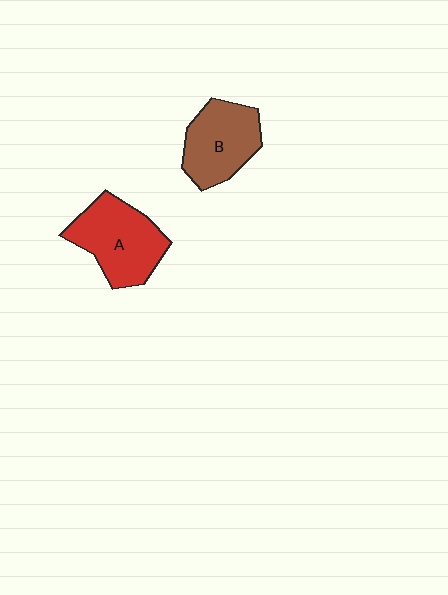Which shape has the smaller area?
Shape B (brown).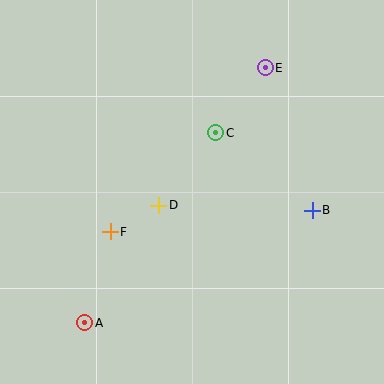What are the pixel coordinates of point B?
Point B is at (312, 210).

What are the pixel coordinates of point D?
Point D is at (159, 205).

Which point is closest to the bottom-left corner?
Point A is closest to the bottom-left corner.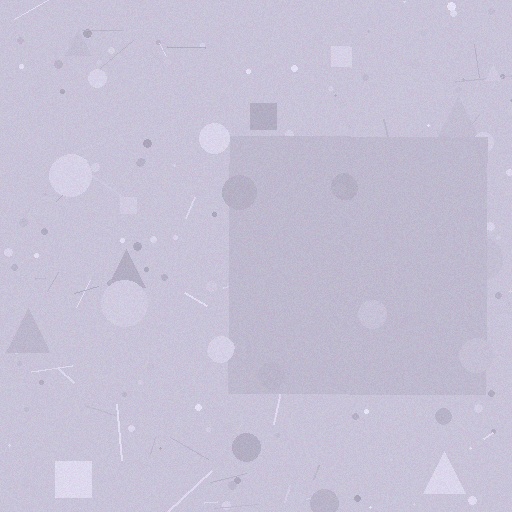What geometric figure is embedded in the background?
A square is embedded in the background.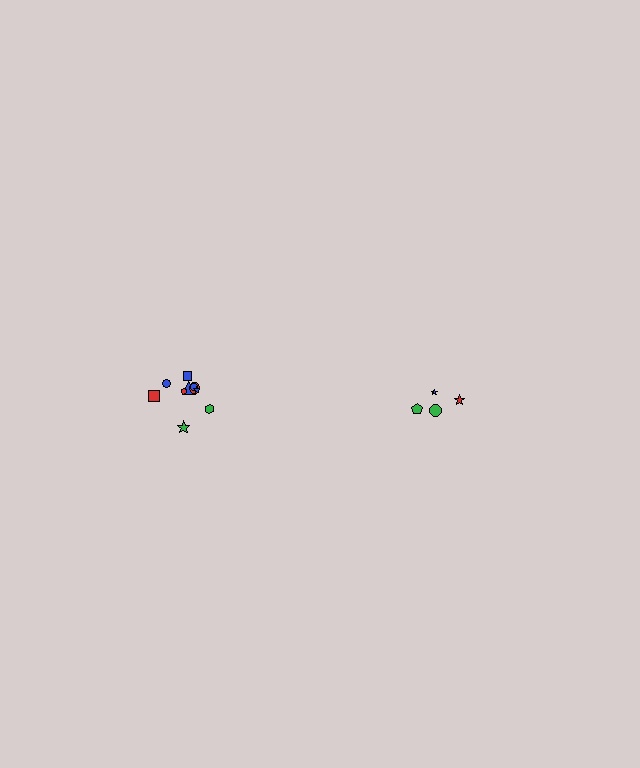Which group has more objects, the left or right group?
The left group.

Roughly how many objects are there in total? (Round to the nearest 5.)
Roughly 15 objects in total.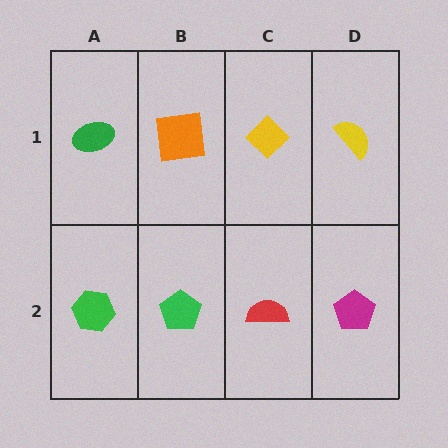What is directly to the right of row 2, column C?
A magenta pentagon.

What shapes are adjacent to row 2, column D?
A yellow semicircle (row 1, column D), a red semicircle (row 2, column C).